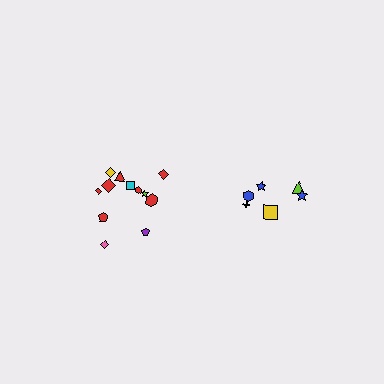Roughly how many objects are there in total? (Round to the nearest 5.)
Roughly 20 objects in total.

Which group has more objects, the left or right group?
The left group.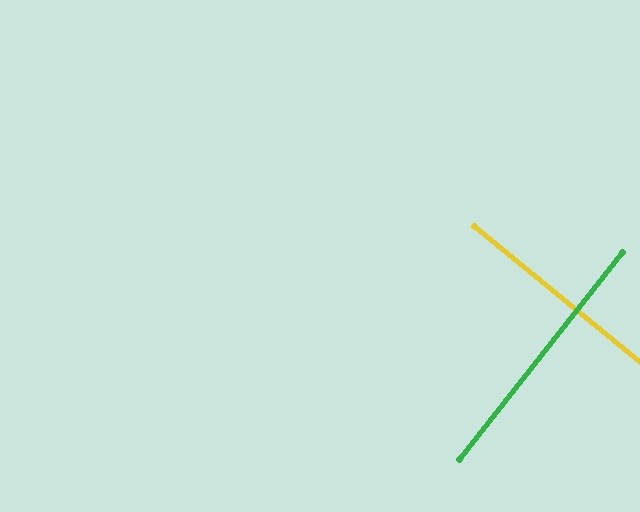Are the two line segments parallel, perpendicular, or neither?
Perpendicular — they meet at approximately 89°.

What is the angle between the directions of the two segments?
Approximately 89 degrees.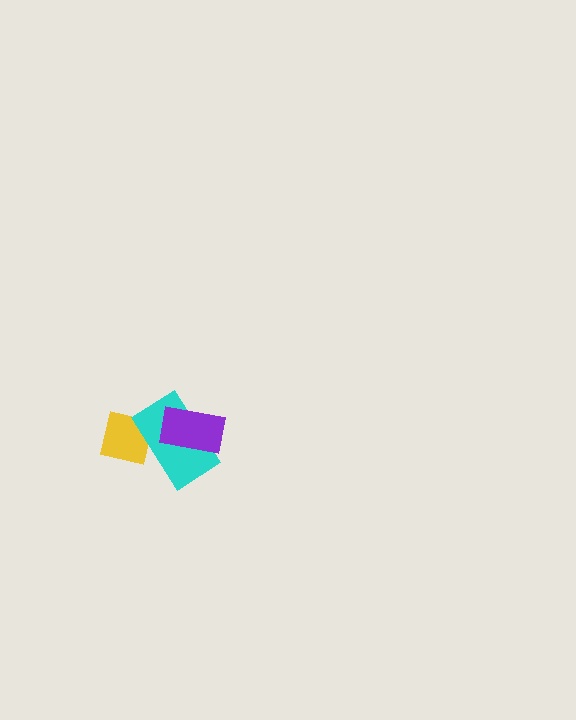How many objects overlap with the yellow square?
1 object overlaps with the yellow square.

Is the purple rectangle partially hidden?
No, no other shape covers it.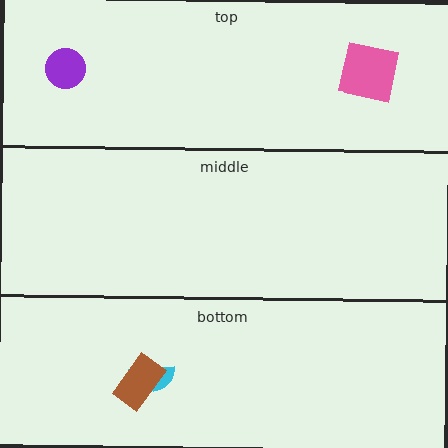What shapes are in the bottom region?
The cyan semicircle, the brown rectangle.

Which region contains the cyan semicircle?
The bottom region.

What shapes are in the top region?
The pink square, the purple circle.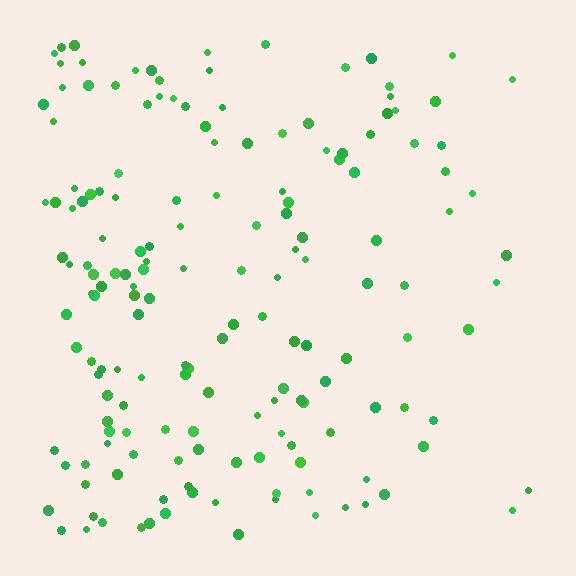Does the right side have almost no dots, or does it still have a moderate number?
Still a moderate number, just noticeably fewer than the left.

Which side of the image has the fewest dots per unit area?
The right.